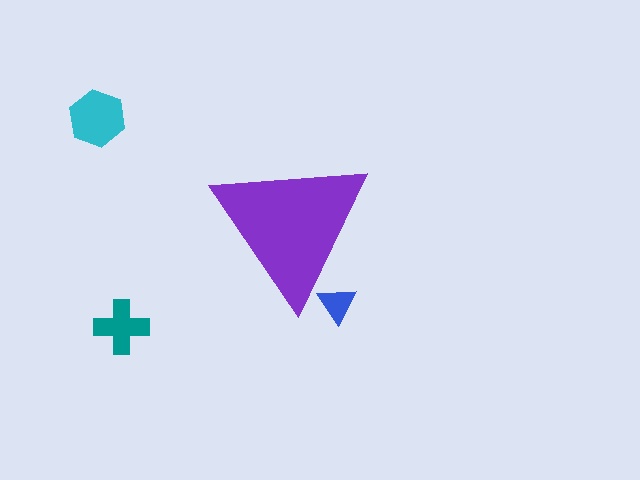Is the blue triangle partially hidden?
Yes, the blue triangle is partially hidden behind the purple triangle.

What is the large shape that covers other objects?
A purple triangle.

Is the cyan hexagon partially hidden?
No, the cyan hexagon is fully visible.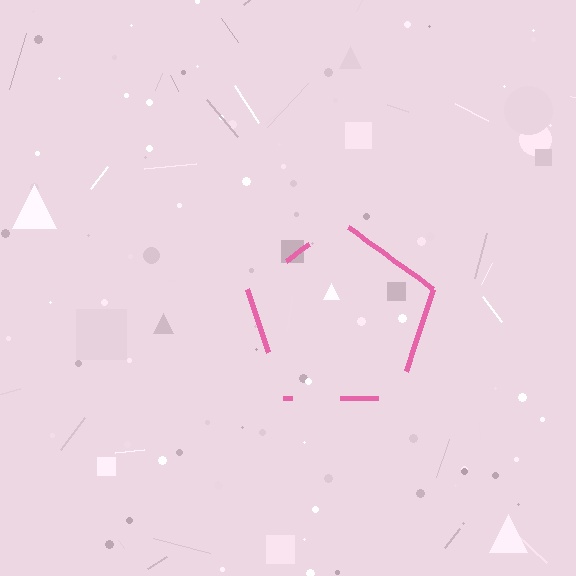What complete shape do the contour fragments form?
The contour fragments form a pentagon.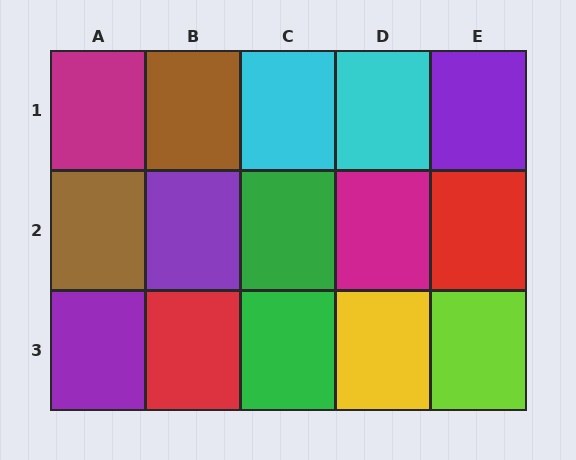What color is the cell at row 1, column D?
Cyan.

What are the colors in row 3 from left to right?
Purple, red, green, yellow, lime.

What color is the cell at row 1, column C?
Cyan.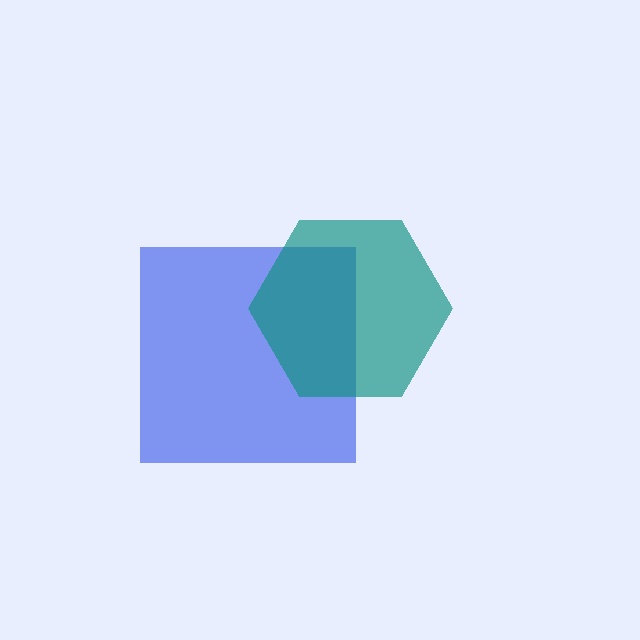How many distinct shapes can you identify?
There are 2 distinct shapes: a blue square, a teal hexagon.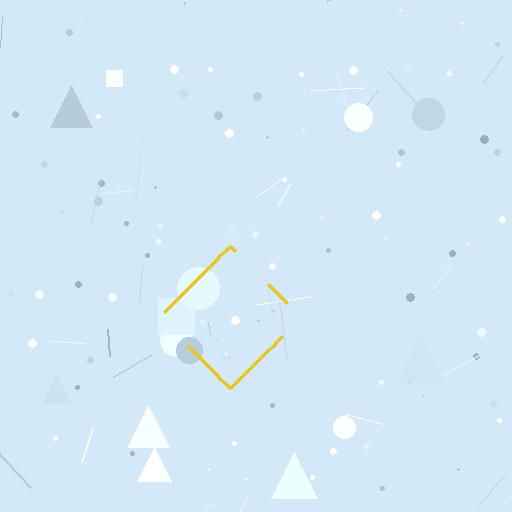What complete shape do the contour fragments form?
The contour fragments form a diamond.